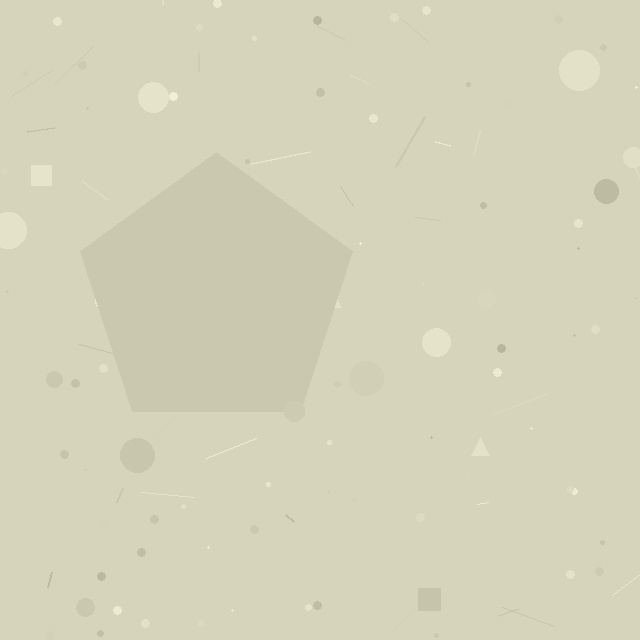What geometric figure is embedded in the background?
A pentagon is embedded in the background.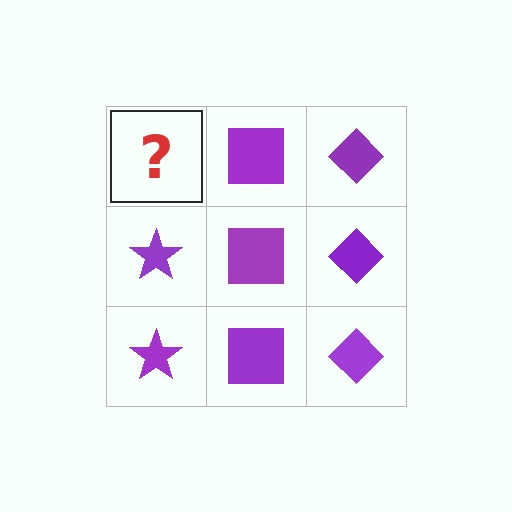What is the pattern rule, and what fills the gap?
The rule is that each column has a consistent shape. The gap should be filled with a purple star.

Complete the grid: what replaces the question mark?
The question mark should be replaced with a purple star.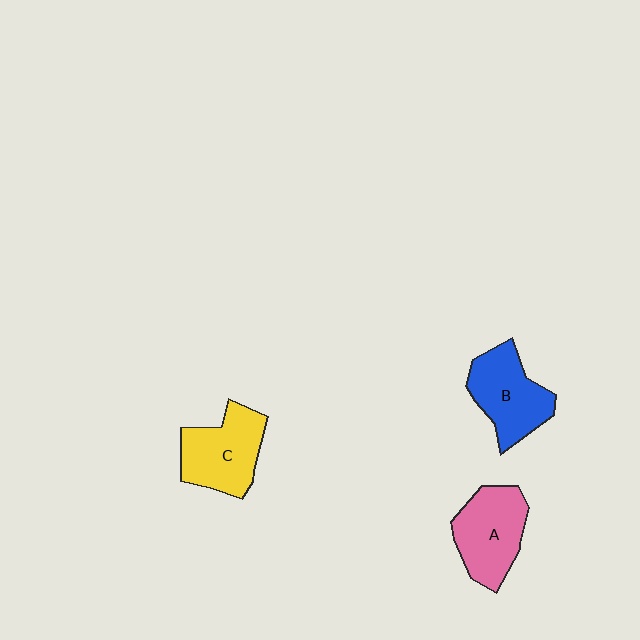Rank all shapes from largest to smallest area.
From largest to smallest: A (pink), C (yellow), B (blue).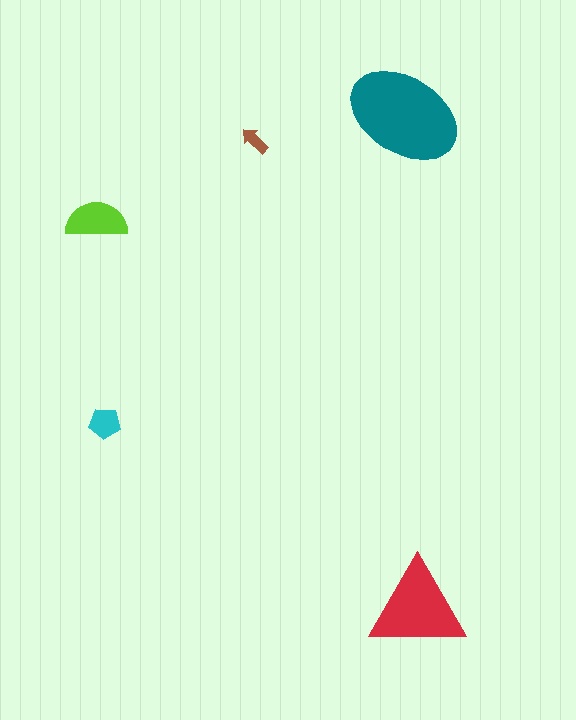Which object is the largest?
The teal ellipse.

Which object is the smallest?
The brown arrow.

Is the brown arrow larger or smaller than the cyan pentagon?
Smaller.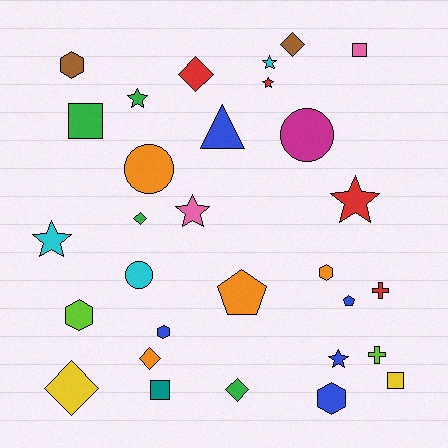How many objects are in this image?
There are 30 objects.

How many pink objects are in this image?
There are 2 pink objects.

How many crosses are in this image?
There are 2 crosses.